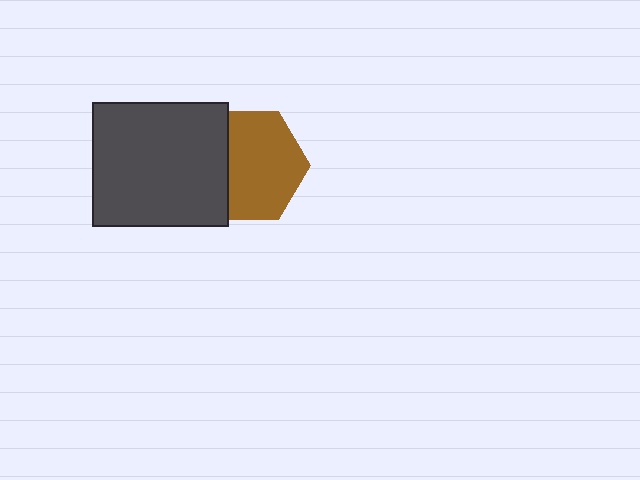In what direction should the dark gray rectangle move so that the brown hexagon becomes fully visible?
The dark gray rectangle should move left. That is the shortest direction to clear the overlap and leave the brown hexagon fully visible.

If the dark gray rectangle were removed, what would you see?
You would see the complete brown hexagon.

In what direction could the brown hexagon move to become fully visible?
The brown hexagon could move right. That would shift it out from behind the dark gray rectangle entirely.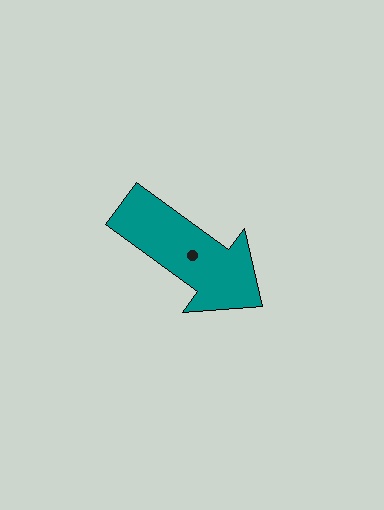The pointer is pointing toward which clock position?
Roughly 4 o'clock.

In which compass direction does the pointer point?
Southeast.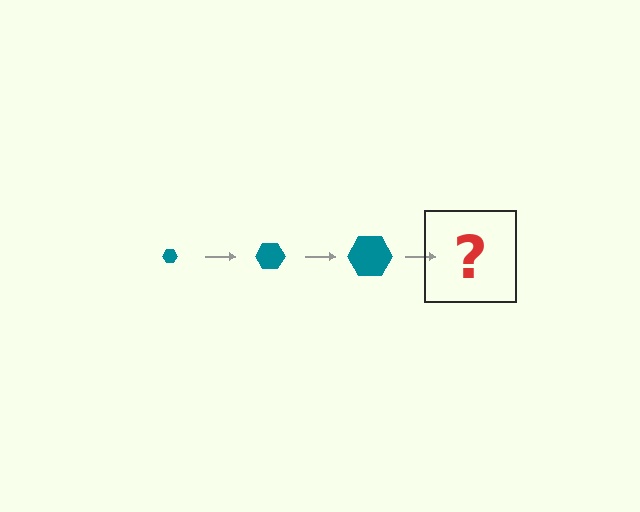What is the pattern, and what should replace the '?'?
The pattern is that the hexagon gets progressively larger each step. The '?' should be a teal hexagon, larger than the previous one.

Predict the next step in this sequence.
The next step is a teal hexagon, larger than the previous one.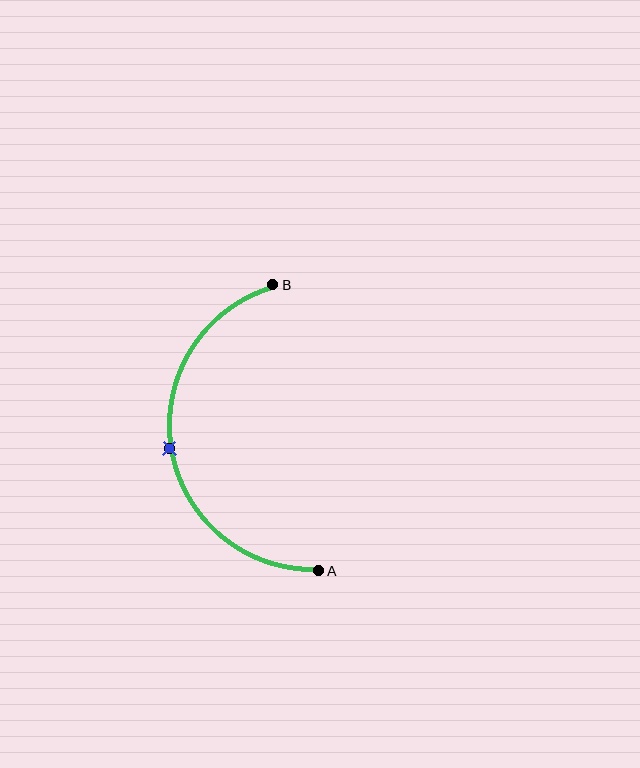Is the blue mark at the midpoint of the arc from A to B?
Yes. The blue mark lies on the arc at equal arc-length from both A and B — it is the arc midpoint.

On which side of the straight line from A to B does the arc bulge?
The arc bulges to the left of the straight line connecting A and B.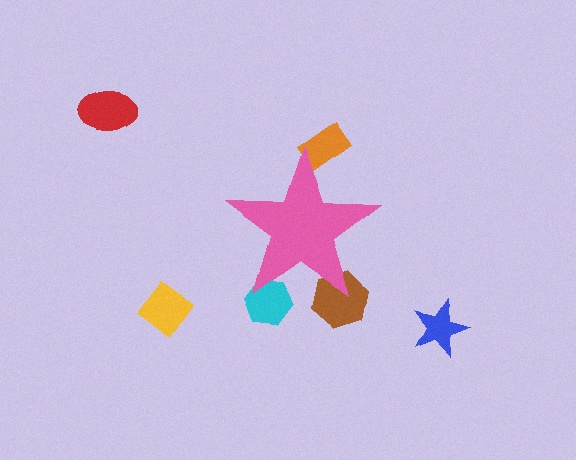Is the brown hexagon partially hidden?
Yes, the brown hexagon is partially hidden behind the pink star.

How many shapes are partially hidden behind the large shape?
3 shapes are partially hidden.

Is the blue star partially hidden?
No, the blue star is fully visible.